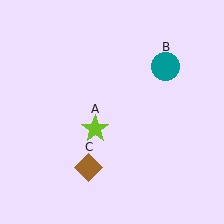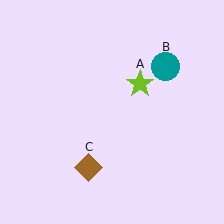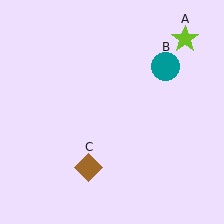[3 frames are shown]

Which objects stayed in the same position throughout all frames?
Teal circle (object B) and brown diamond (object C) remained stationary.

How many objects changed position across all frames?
1 object changed position: lime star (object A).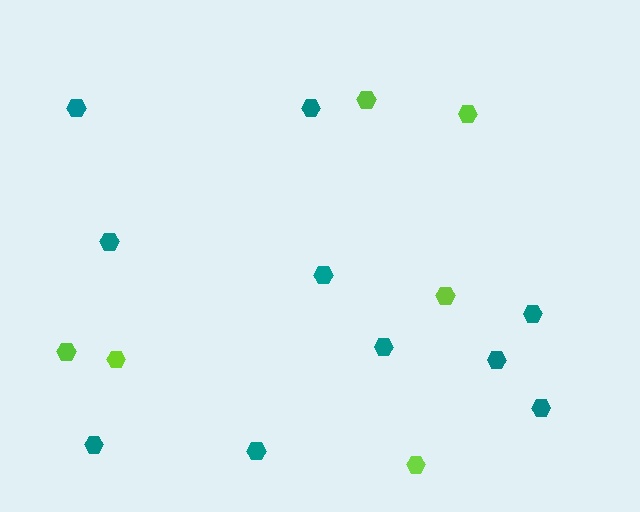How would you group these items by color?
There are 2 groups: one group of lime hexagons (6) and one group of teal hexagons (10).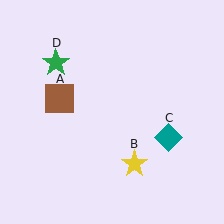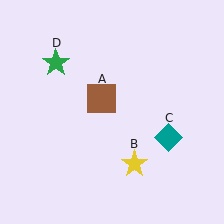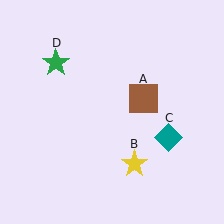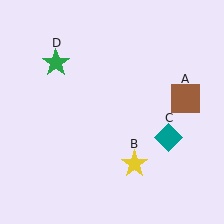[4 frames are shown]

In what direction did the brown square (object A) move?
The brown square (object A) moved right.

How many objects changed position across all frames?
1 object changed position: brown square (object A).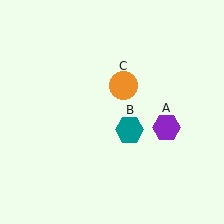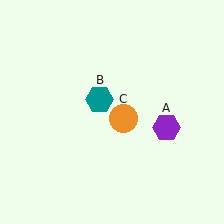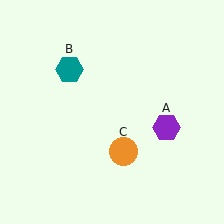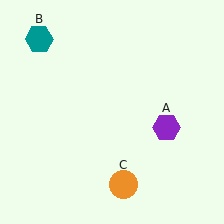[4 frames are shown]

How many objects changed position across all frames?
2 objects changed position: teal hexagon (object B), orange circle (object C).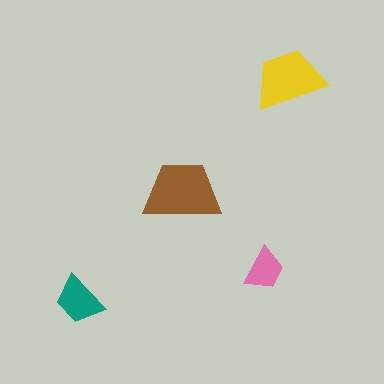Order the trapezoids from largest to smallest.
the brown one, the yellow one, the teal one, the pink one.